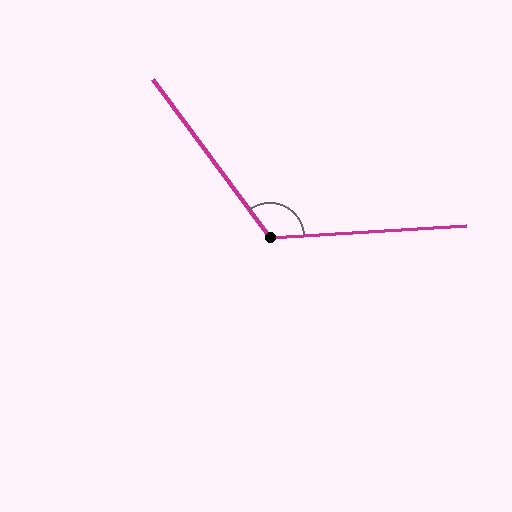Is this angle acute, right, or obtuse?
It is obtuse.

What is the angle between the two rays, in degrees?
Approximately 123 degrees.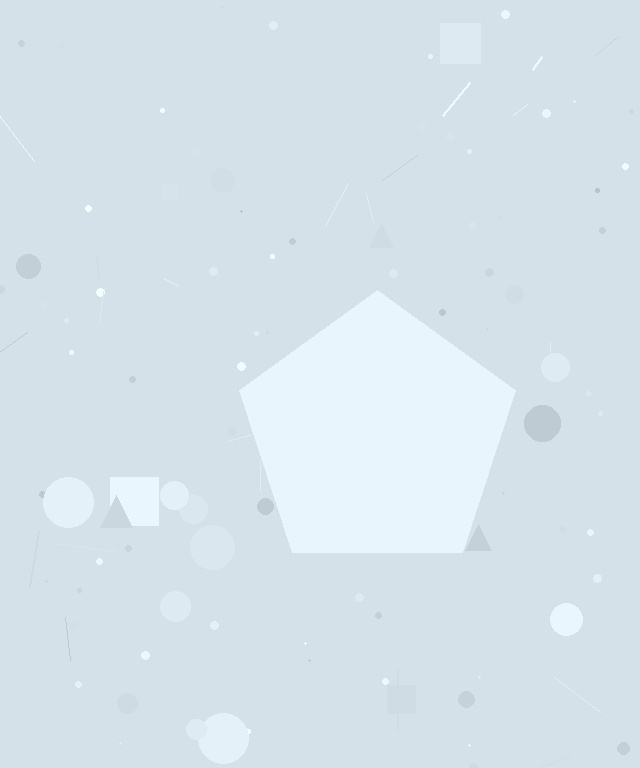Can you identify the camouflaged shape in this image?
The camouflaged shape is a pentagon.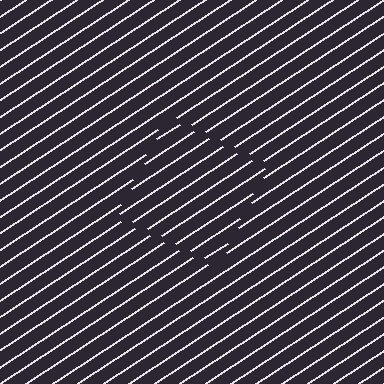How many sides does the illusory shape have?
4 sides — the line-ends trace a square.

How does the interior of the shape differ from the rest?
The interior of the shape contains the same grating, shifted by half a period — the contour is defined by the phase discontinuity where line-ends from the inner and outer gratings abut.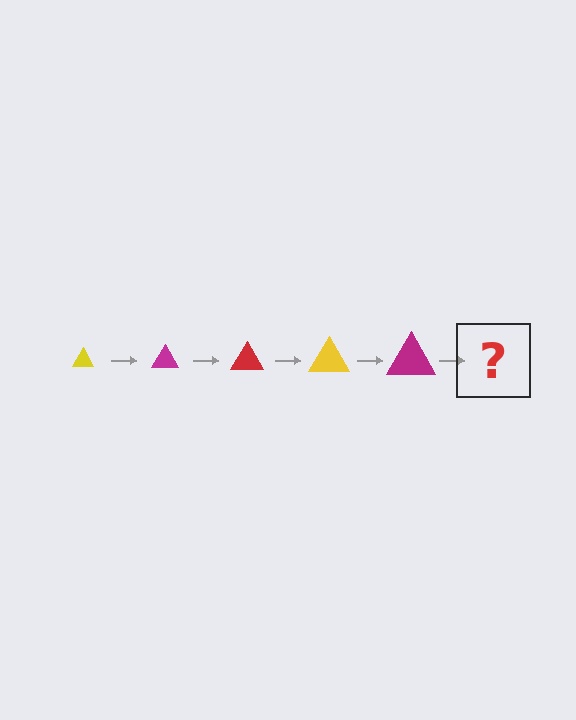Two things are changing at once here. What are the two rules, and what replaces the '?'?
The two rules are that the triangle grows larger each step and the color cycles through yellow, magenta, and red. The '?' should be a red triangle, larger than the previous one.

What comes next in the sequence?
The next element should be a red triangle, larger than the previous one.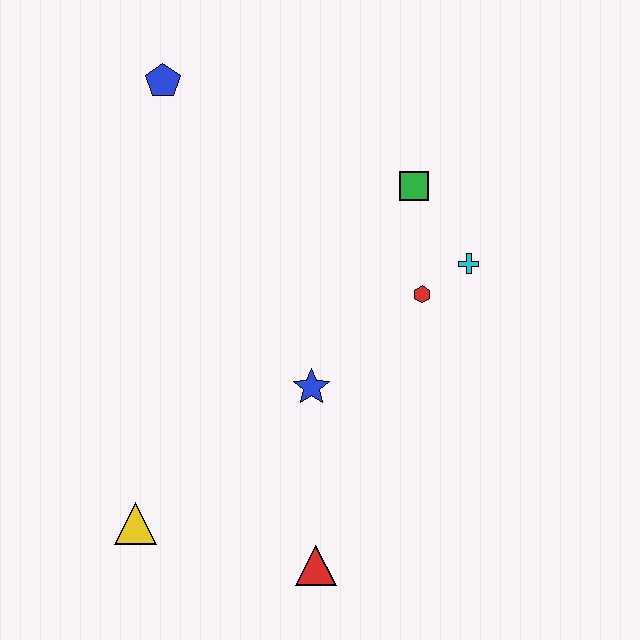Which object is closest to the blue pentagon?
The green square is closest to the blue pentagon.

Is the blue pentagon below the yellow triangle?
No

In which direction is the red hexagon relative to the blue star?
The red hexagon is to the right of the blue star.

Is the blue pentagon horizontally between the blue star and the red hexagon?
No